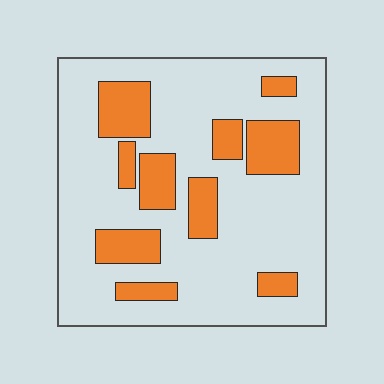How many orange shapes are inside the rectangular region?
10.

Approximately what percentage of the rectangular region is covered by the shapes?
Approximately 25%.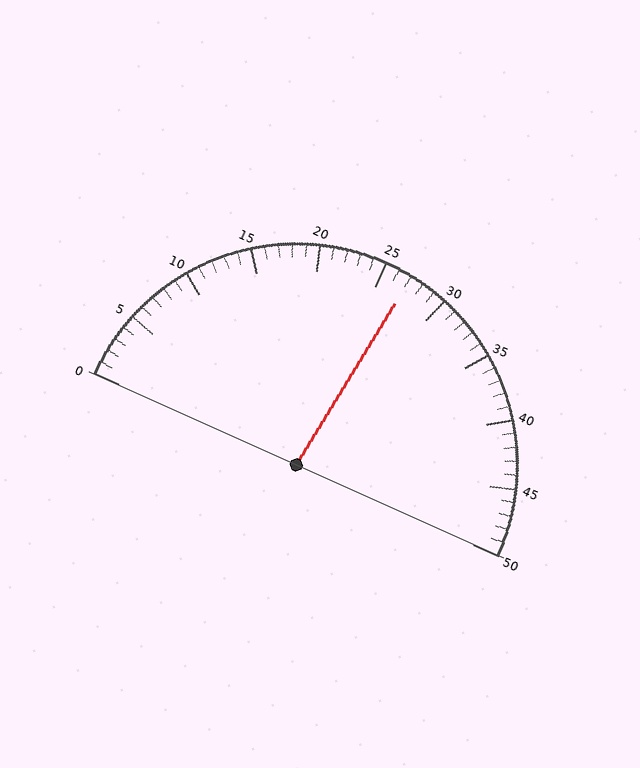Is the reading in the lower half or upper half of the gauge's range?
The reading is in the upper half of the range (0 to 50).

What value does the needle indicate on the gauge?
The needle indicates approximately 27.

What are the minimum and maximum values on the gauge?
The gauge ranges from 0 to 50.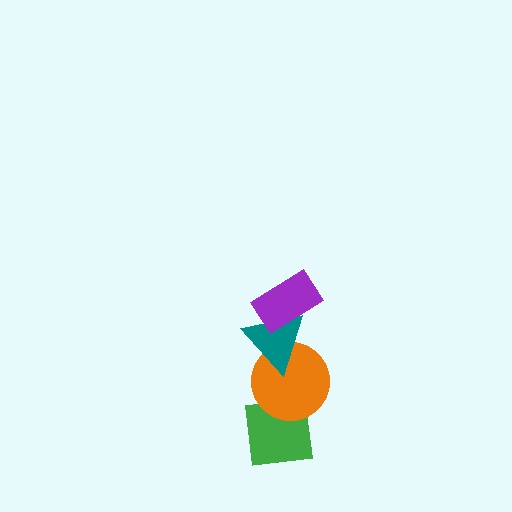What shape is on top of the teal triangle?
The purple rectangle is on top of the teal triangle.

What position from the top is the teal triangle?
The teal triangle is 2nd from the top.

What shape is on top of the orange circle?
The teal triangle is on top of the orange circle.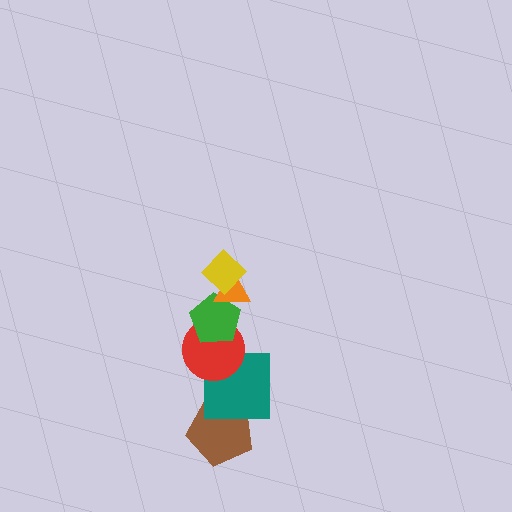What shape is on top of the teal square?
The red circle is on top of the teal square.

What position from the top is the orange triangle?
The orange triangle is 2nd from the top.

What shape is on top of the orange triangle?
The yellow diamond is on top of the orange triangle.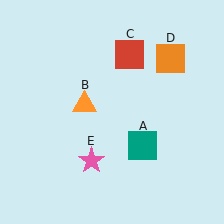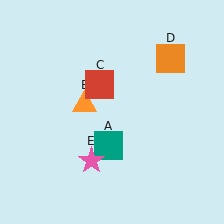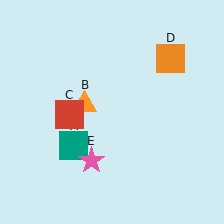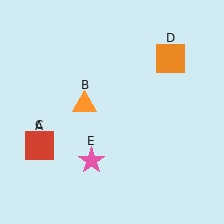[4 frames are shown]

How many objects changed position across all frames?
2 objects changed position: teal square (object A), red square (object C).